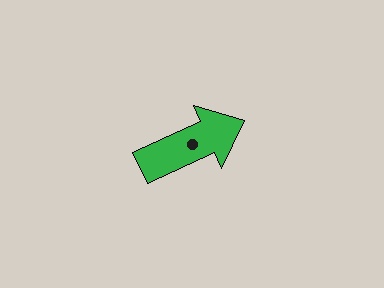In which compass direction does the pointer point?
Northeast.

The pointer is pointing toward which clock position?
Roughly 2 o'clock.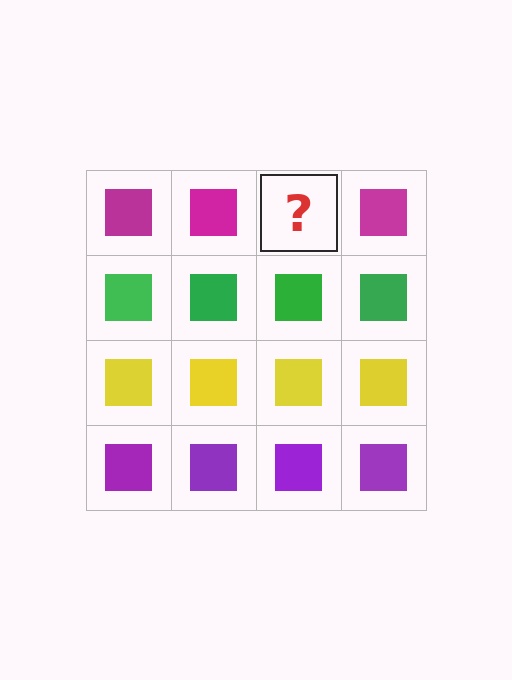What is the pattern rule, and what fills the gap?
The rule is that each row has a consistent color. The gap should be filled with a magenta square.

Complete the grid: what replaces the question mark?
The question mark should be replaced with a magenta square.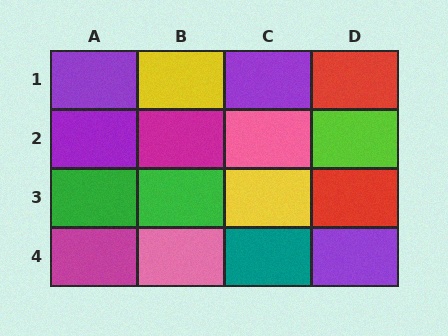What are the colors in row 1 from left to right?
Purple, yellow, purple, red.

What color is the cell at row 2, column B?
Magenta.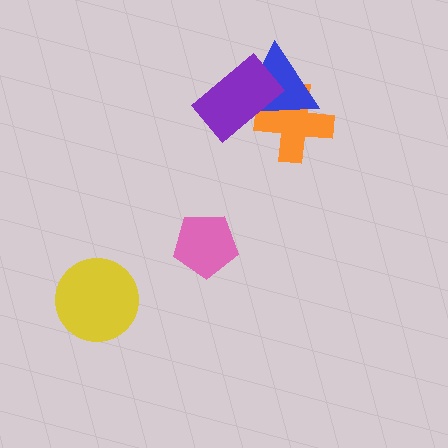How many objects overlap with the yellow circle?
0 objects overlap with the yellow circle.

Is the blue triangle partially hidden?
Yes, it is partially covered by another shape.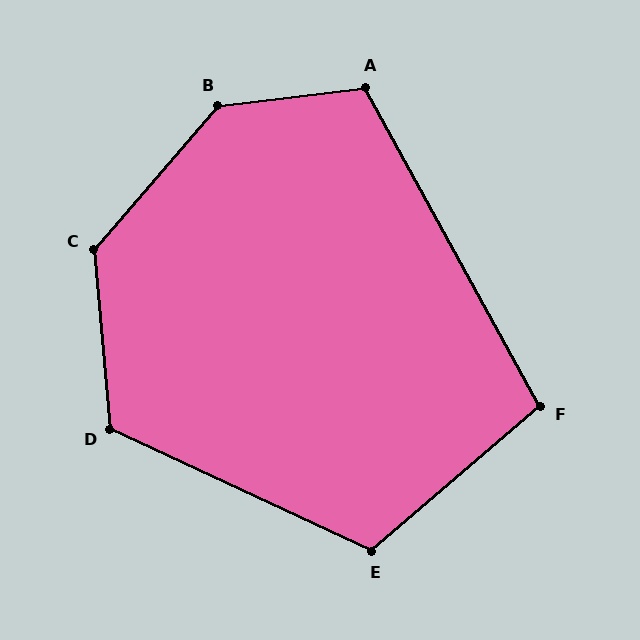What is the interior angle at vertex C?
Approximately 134 degrees (obtuse).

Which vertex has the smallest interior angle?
F, at approximately 102 degrees.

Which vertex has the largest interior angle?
B, at approximately 138 degrees.